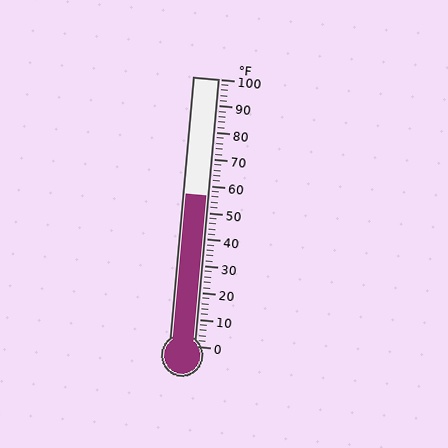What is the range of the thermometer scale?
The thermometer scale ranges from 0°F to 100°F.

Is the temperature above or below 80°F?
The temperature is below 80°F.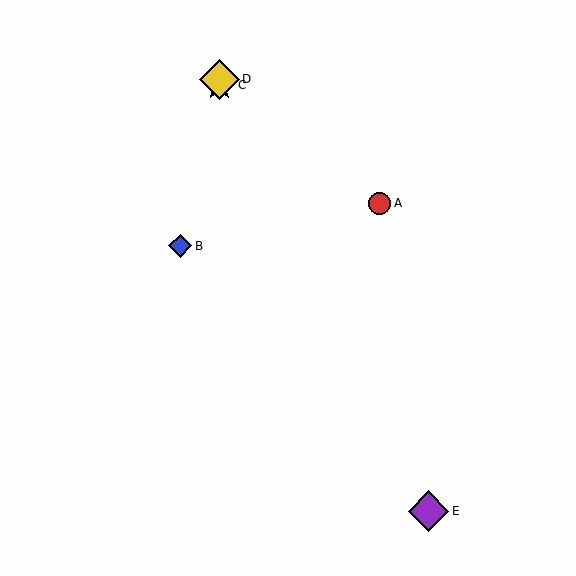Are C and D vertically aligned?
Yes, both are at x≈219.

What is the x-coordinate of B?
Object B is at x≈180.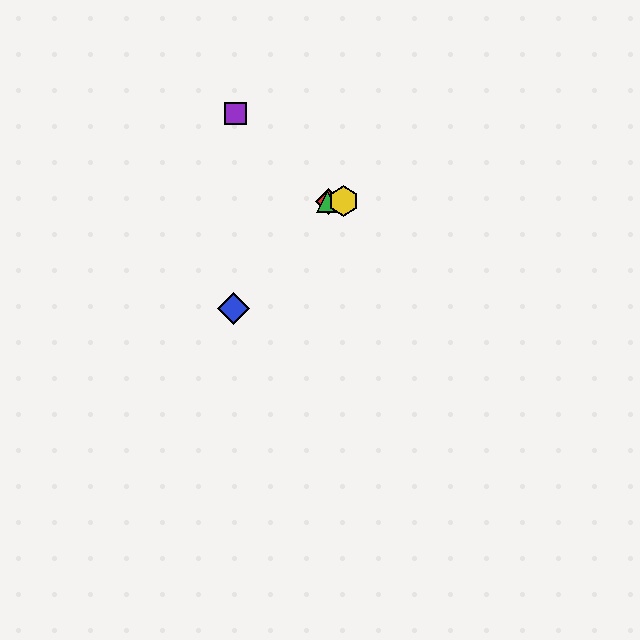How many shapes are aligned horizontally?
3 shapes (the red diamond, the green triangle, the yellow hexagon) are aligned horizontally.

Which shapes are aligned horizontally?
The red diamond, the green triangle, the yellow hexagon are aligned horizontally.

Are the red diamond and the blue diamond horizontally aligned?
No, the red diamond is at y≈201 and the blue diamond is at y≈308.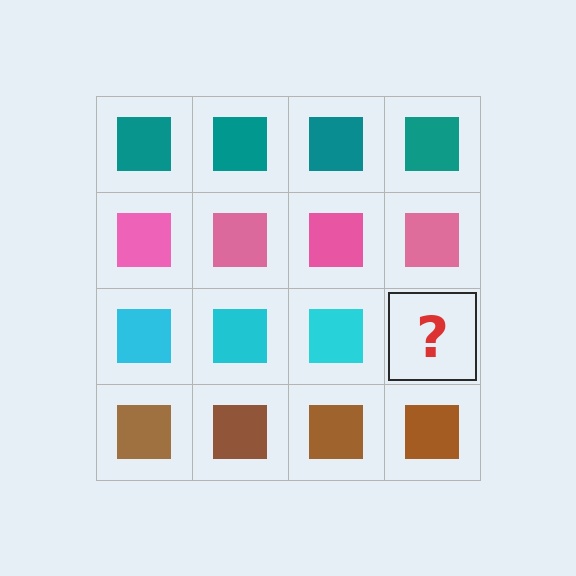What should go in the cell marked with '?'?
The missing cell should contain a cyan square.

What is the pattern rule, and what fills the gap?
The rule is that each row has a consistent color. The gap should be filled with a cyan square.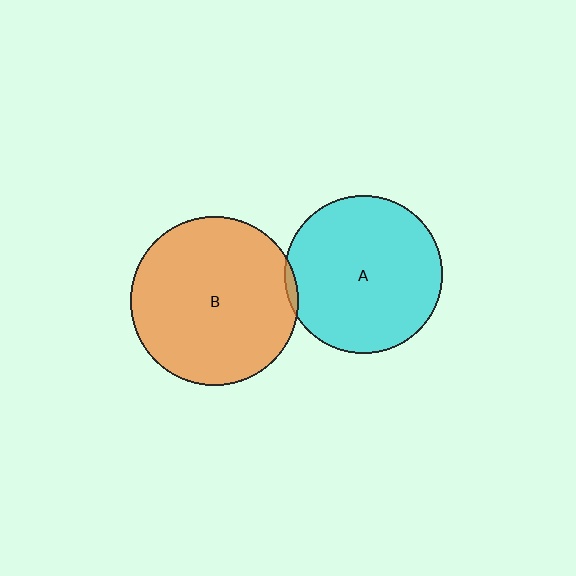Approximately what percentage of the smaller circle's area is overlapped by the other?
Approximately 5%.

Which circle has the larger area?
Circle B (orange).